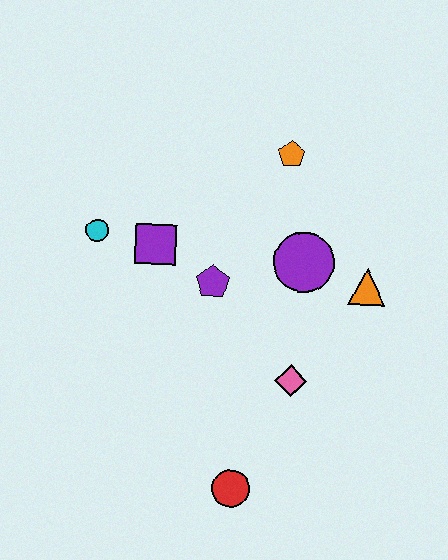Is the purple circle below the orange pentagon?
Yes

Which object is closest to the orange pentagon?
The purple circle is closest to the orange pentagon.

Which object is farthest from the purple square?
The red circle is farthest from the purple square.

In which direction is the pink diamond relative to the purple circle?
The pink diamond is below the purple circle.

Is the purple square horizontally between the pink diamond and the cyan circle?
Yes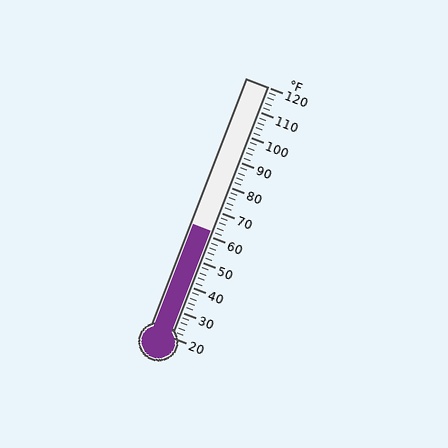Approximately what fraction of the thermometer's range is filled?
The thermometer is filled to approximately 40% of its range.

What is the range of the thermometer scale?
The thermometer scale ranges from 20°F to 120°F.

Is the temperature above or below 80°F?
The temperature is below 80°F.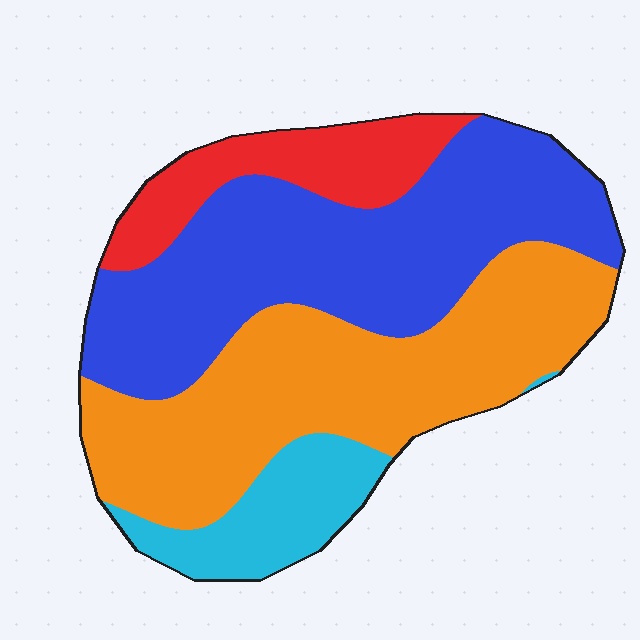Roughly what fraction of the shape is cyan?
Cyan covers about 10% of the shape.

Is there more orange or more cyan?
Orange.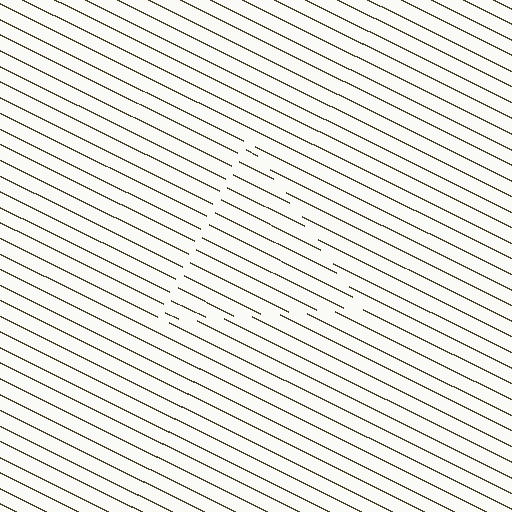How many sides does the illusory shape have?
3 sides — the line-ends trace a triangle.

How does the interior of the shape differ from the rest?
The interior of the shape contains the same grating, shifted by half a period — the contour is defined by the phase discontinuity where line-ends from the inner and outer gratings abut.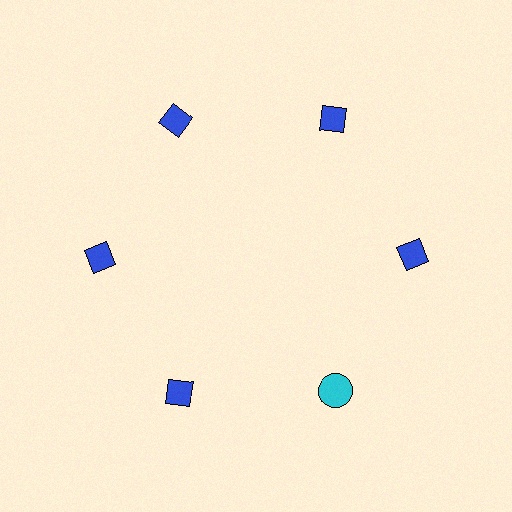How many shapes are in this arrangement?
There are 6 shapes arranged in a ring pattern.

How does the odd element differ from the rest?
It differs in both color (cyan instead of blue) and shape (circle instead of diamond).